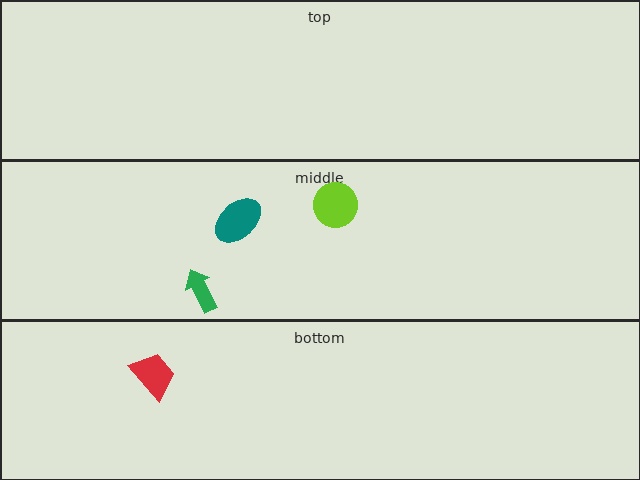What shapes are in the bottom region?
The red trapezoid.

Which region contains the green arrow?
The middle region.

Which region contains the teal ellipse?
The middle region.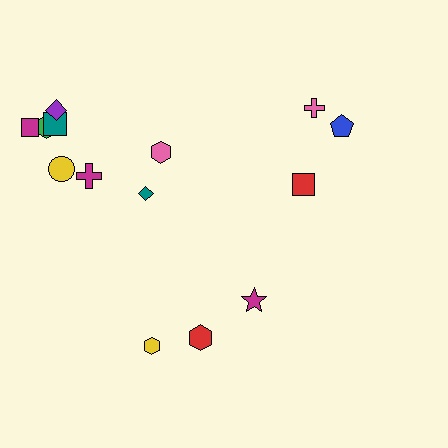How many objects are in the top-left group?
There are 8 objects.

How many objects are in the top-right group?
There are 3 objects.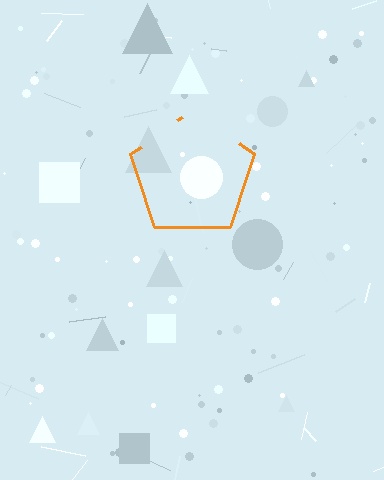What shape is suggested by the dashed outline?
The dashed outline suggests a pentagon.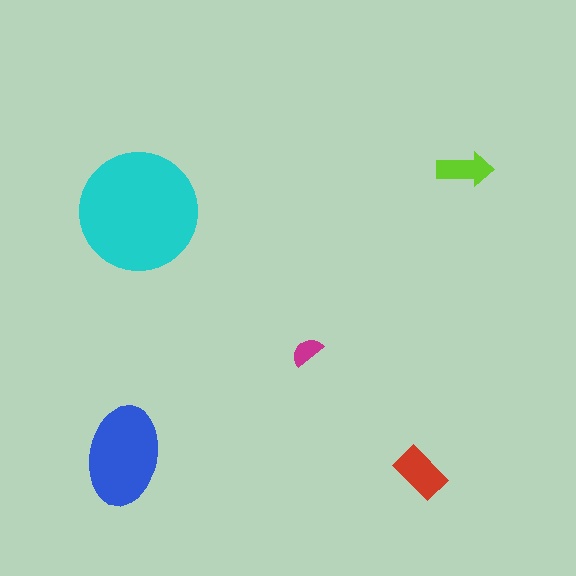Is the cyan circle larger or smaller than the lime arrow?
Larger.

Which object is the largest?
The cyan circle.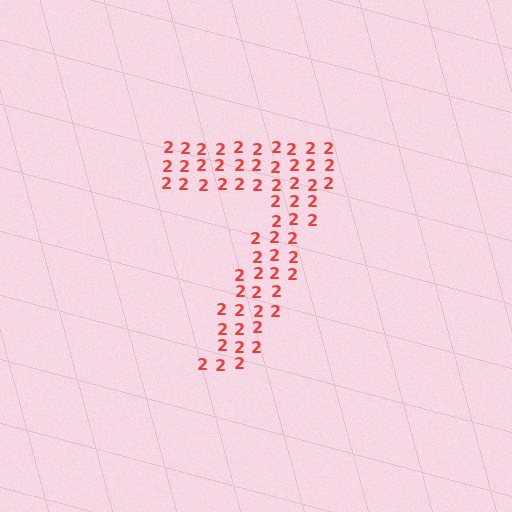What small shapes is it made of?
It is made of small digit 2's.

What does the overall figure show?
The overall figure shows the digit 7.